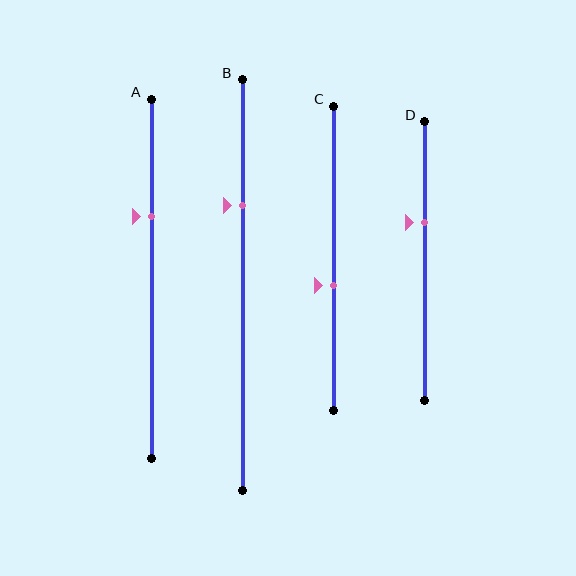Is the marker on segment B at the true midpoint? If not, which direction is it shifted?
No, the marker on segment B is shifted upward by about 19% of the segment length.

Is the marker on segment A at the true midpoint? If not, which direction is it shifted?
No, the marker on segment A is shifted upward by about 17% of the segment length.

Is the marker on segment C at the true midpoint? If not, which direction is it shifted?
No, the marker on segment C is shifted downward by about 9% of the segment length.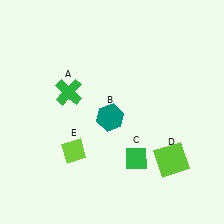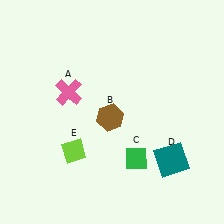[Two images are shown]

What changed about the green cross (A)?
In Image 1, A is green. In Image 2, it changed to pink.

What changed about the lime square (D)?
In Image 1, D is lime. In Image 2, it changed to teal.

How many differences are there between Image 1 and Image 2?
There are 3 differences between the two images.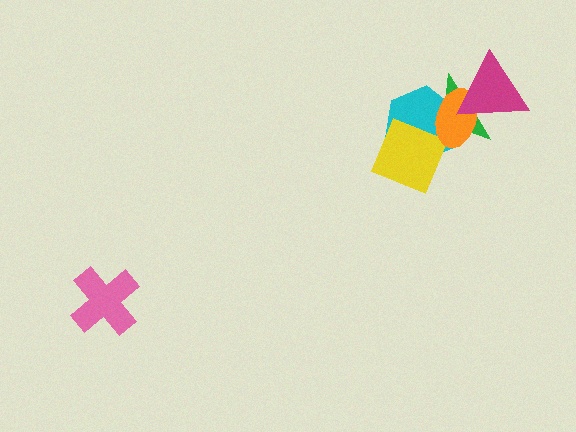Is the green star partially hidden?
Yes, it is partially covered by another shape.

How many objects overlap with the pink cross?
0 objects overlap with the pink cross.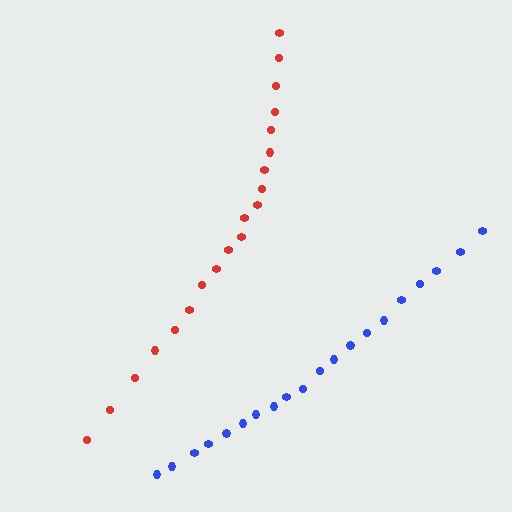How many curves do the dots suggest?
There are 2 distinct paths.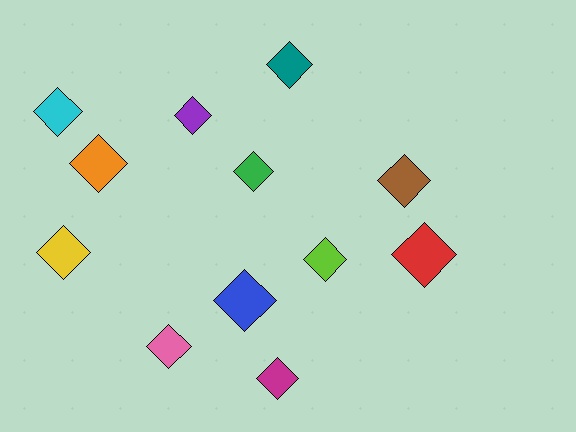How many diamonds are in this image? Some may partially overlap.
There are 12 diamonds.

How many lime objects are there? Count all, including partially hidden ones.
There is 1 lime object.